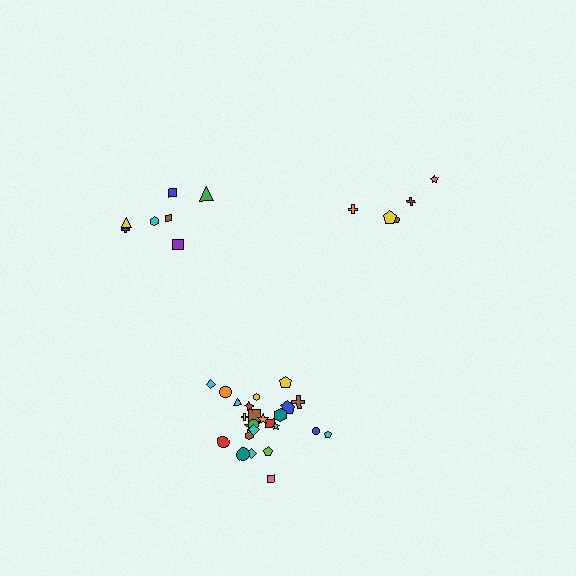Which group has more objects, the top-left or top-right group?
The top-left group.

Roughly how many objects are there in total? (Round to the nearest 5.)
Roughly 35 objects in total.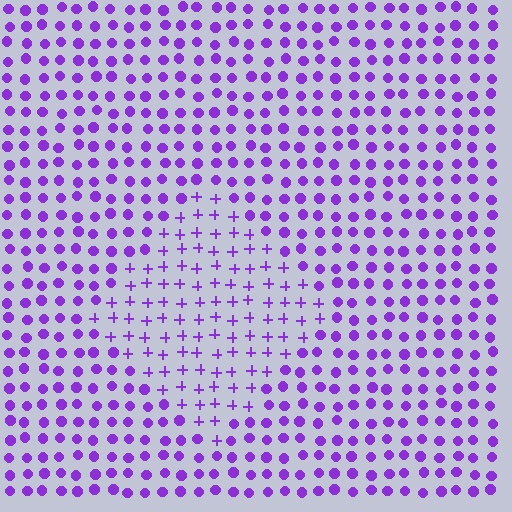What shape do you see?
I see a diamond.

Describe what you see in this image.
The image is filled with small purple elements arranged in a uniform grid. A diamond-shaped region contains plus signs, while the surrounding area contains circles. The boundary is defined purely by the change in element shape.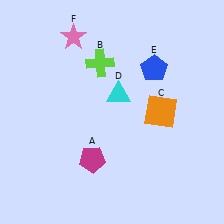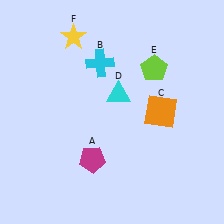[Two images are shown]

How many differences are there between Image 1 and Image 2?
There are 3 differences between the two images.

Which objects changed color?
B changed from lime to cyan. E changed from blue to lime. F changed from pink to yellow.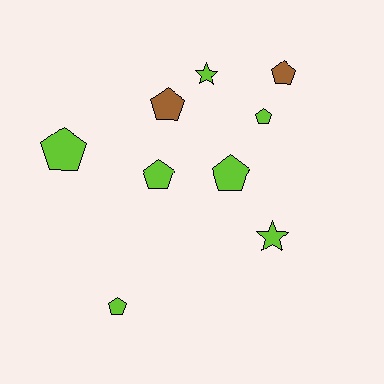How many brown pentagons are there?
There are 2 brown pentagons.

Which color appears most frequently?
Lime, with 7 objects.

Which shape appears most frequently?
Pentagon, with 7 objects.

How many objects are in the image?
There are 9 objects.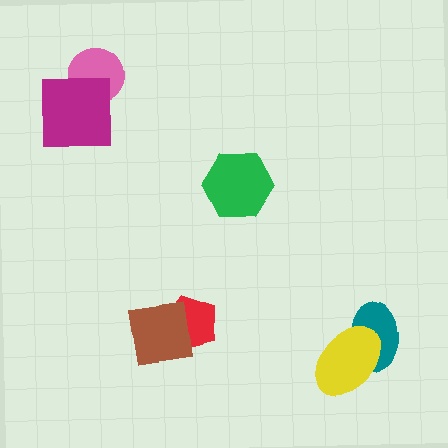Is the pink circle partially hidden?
Yes, it is partially covered by another shape.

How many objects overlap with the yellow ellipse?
1 object overlaps with the yellow ellipse.